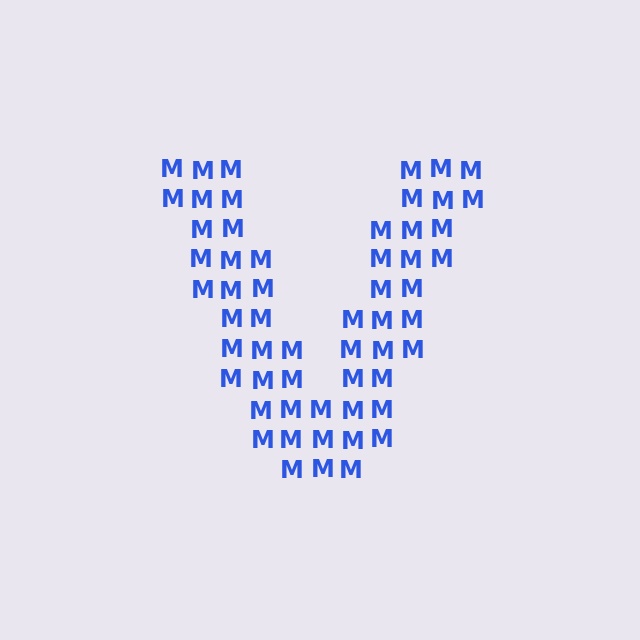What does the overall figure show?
The overall figure shows the letter V.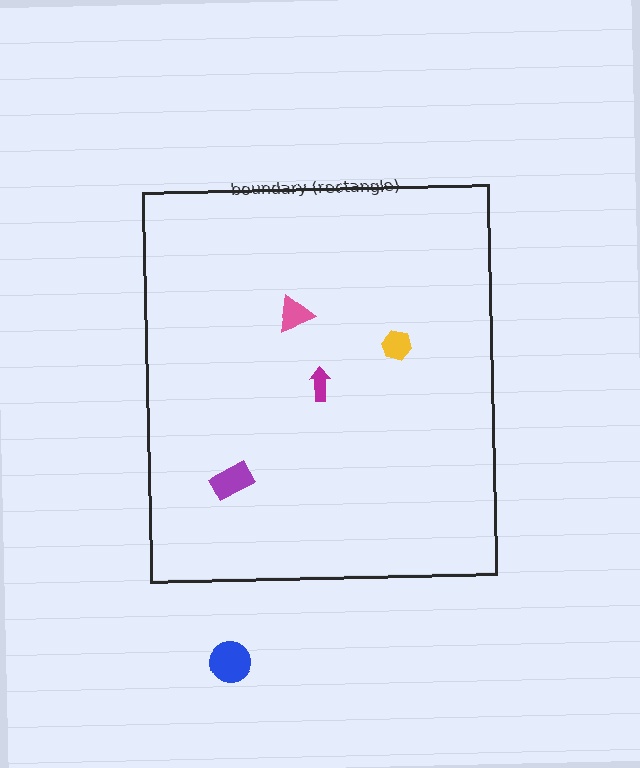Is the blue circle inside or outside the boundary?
Outside.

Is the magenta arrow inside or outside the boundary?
Inside.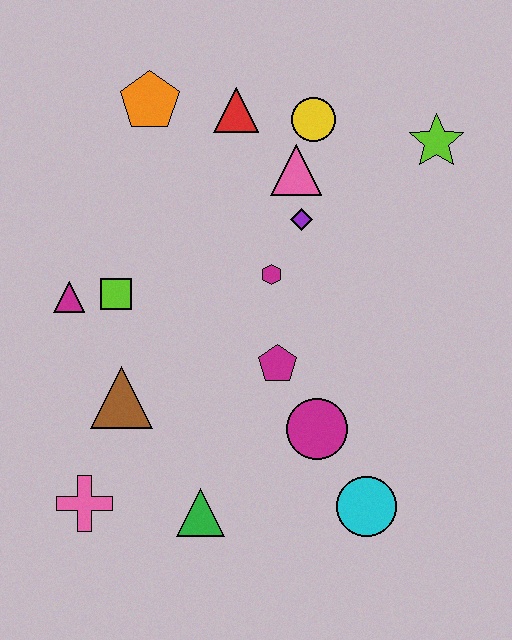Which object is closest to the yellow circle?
The pink triangle is closest to the yellow circle.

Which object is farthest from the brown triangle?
The lime star is farthest from the brown triangle.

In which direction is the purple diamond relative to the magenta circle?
The purple diamond is above the magenta circle.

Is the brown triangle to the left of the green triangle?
Yes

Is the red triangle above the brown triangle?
Yes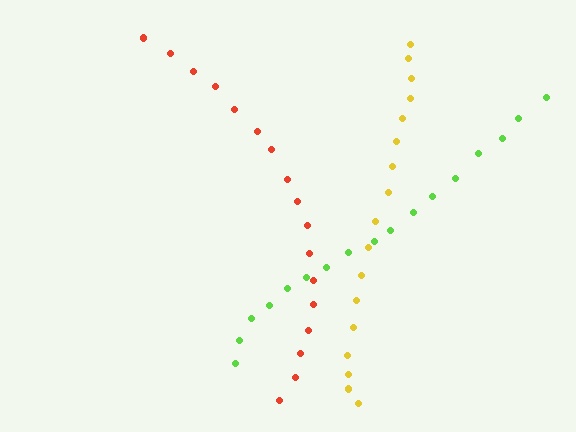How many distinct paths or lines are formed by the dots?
There are 3 distinct paths.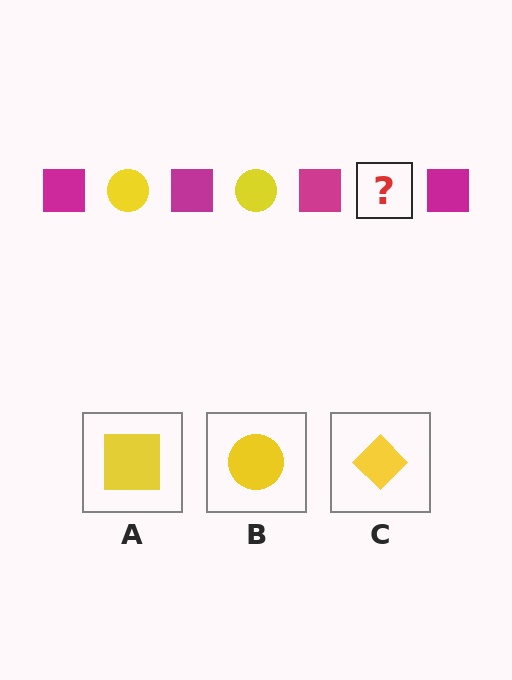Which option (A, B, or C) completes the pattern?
B.